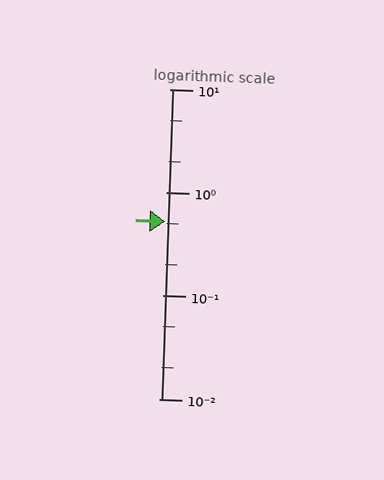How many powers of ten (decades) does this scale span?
The scale spans 3 decades, from 0.01 to 10.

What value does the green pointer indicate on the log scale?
The pointer indicates approximately 0.52.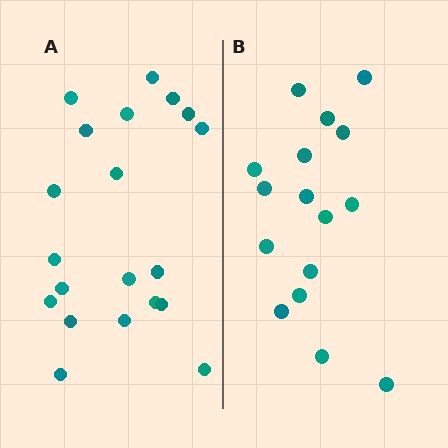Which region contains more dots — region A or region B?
Region A (the left region) has more dots.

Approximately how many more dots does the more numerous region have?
Region A has about 4 more dots than region B.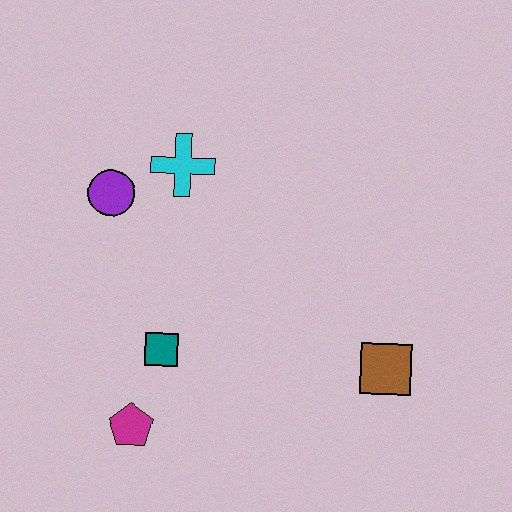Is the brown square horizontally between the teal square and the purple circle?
No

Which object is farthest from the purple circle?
The brown square is farthest from the purple circle.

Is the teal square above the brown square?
Yes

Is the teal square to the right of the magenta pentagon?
Yes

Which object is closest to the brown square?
The teal square is closest to the brown square.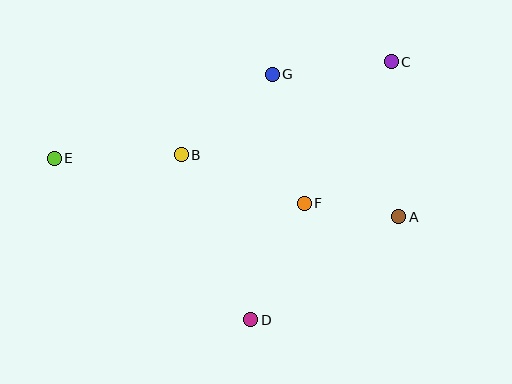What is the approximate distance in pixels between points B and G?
The distance between B and G is approximately 121 pixels.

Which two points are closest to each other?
Points A and F are closest to each other.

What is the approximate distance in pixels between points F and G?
The distance between F and G is approximately 133 pixels.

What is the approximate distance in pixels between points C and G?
The distance between C and G is approximately 119 pixels.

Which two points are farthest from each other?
Points C and E are farthest from each other.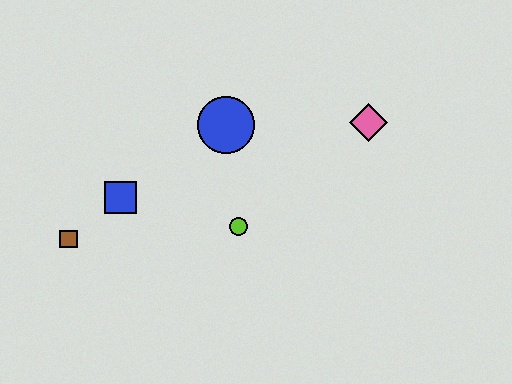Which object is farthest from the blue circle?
The brown square is farthest from the blue circle.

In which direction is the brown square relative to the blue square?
The brown square is to the left of the blue square.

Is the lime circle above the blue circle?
No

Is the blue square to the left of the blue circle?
Yes